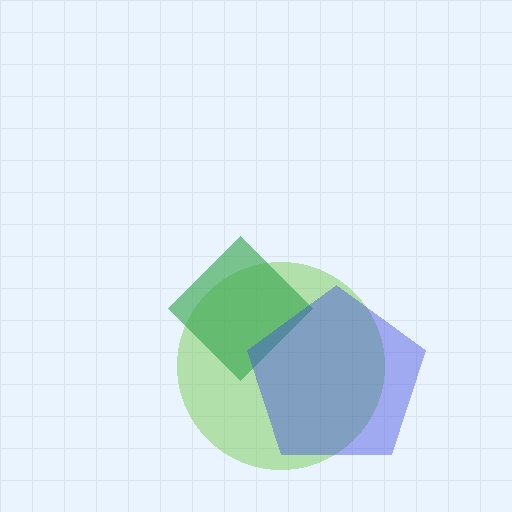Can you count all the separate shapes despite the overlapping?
Yes, there are 3 separate shapes.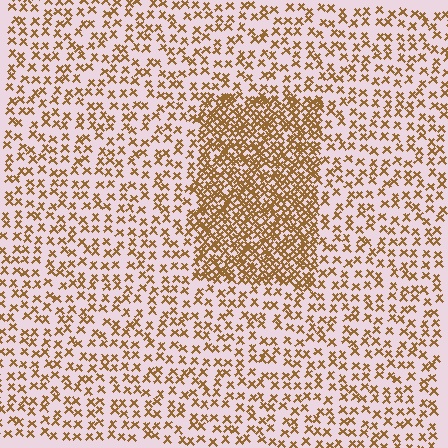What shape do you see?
I see a rectangle.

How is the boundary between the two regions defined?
The boundary is defined by a change in element density (approximately 2.5x ratio). All elements are the same color, size, and shape.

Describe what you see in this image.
The image contains small brown elements arranged at two different densities. A rectangle-shaped region is visible where the elements are more densely packed than the surrounding area.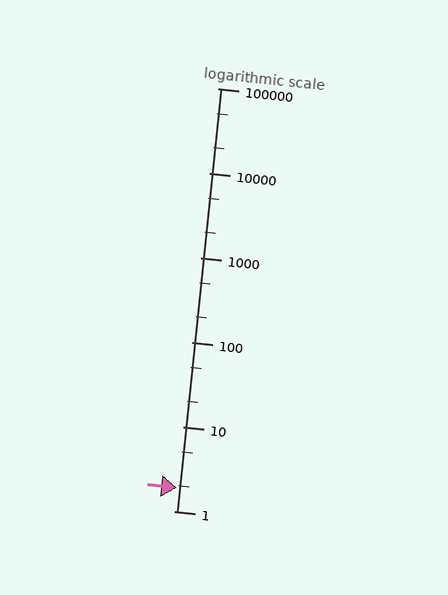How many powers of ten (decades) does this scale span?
The scale spans 5 decades, from 1 to 100000.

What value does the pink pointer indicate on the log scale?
The pointer indicates approximately 1.9.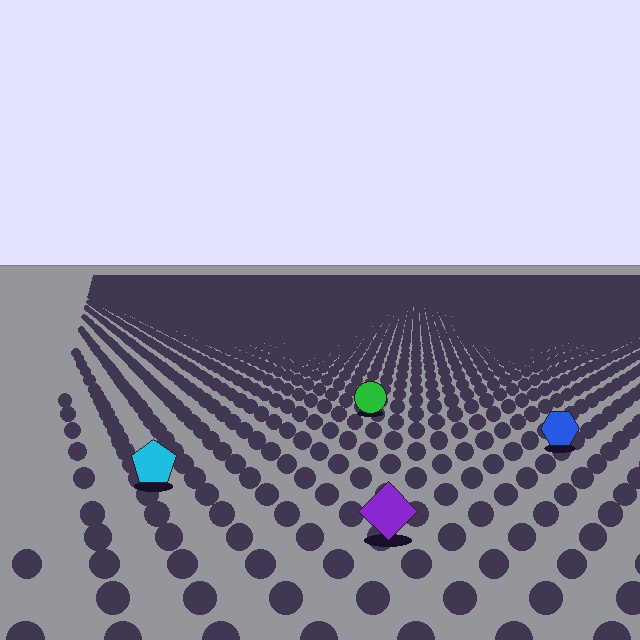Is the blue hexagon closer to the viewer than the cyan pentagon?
No. The cyan pentagon is closer — you can tell from the texture gradient: the ground texture is coarser near it.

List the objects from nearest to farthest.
From nearest to farthest: the purple diamond, the cyan pentagon, the blue hexagon, the green circle.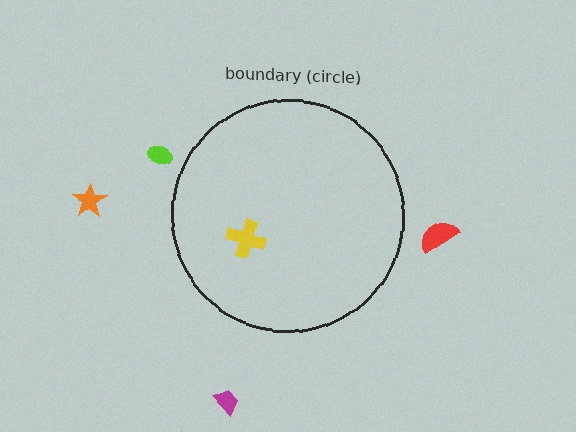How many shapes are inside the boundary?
1 inside, 4 outside.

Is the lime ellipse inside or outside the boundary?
Outside.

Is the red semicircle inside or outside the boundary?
Outside.